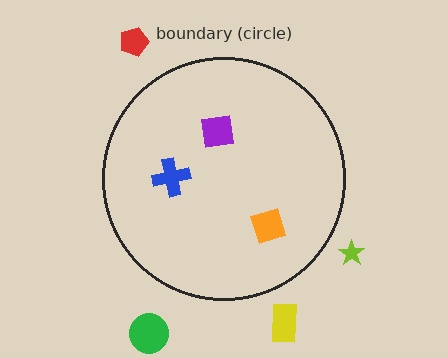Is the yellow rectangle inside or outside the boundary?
Outside.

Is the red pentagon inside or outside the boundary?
Outside.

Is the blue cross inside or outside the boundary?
Inside.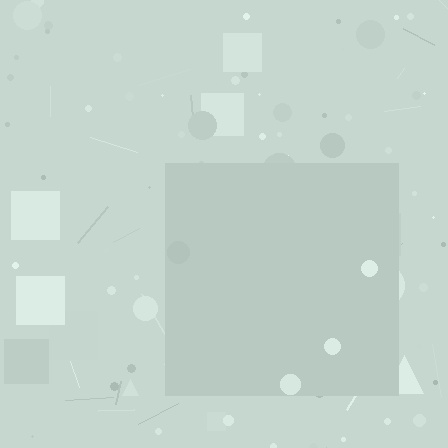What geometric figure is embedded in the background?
A square is embedded in the background.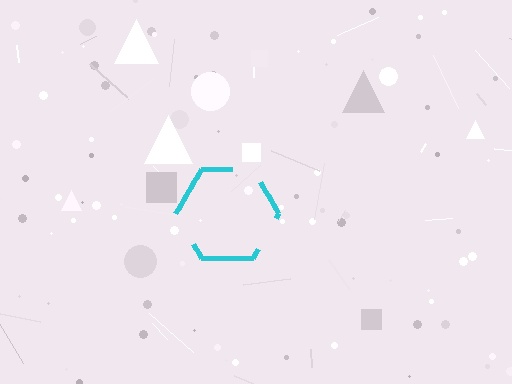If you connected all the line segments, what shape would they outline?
They would outline a hexagon.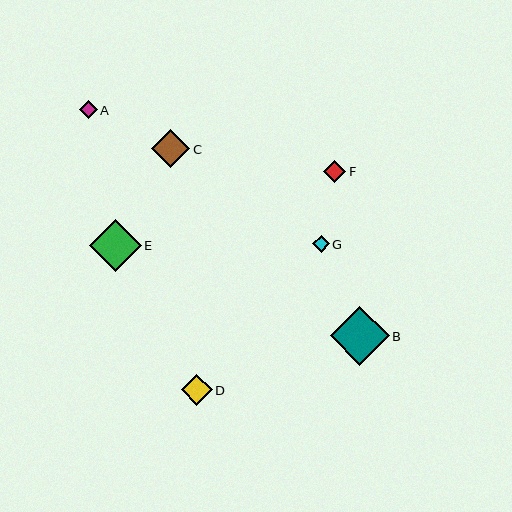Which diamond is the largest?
Diamond B is the largest with a size of approximately 59 pixels.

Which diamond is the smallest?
Diamond G is the smallest with a size of approximately 17 pixels.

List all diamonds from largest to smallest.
From largest to smallest: B, E, C, D, F, A, G.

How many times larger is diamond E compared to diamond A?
Diamond E is approximately 2.9 times the size of diamond A.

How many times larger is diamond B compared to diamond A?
Diamond B is approximately 3.3 times the size of diamond A.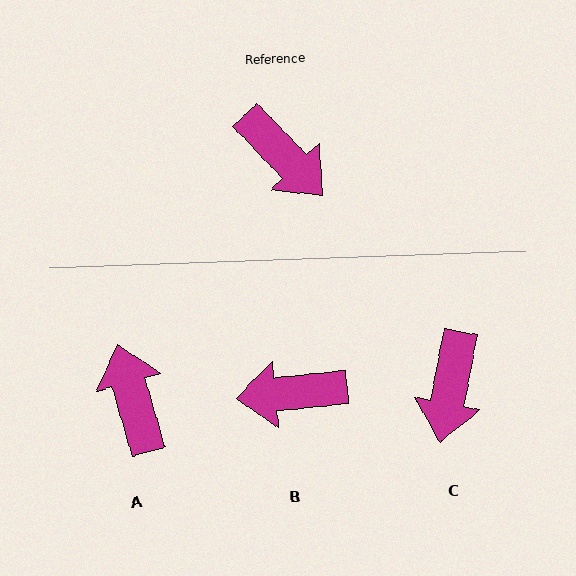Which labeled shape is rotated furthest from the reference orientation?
A, about 152 degrees away.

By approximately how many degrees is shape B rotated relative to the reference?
Approximately 128 degrees clockwise.